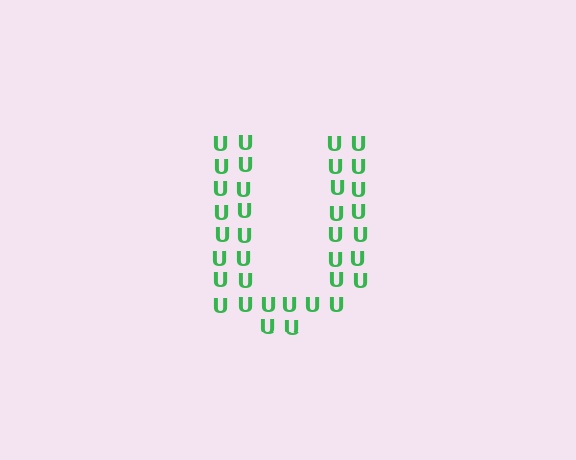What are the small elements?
The small elements are letter U's.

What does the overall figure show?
The overall figure shows the letter U.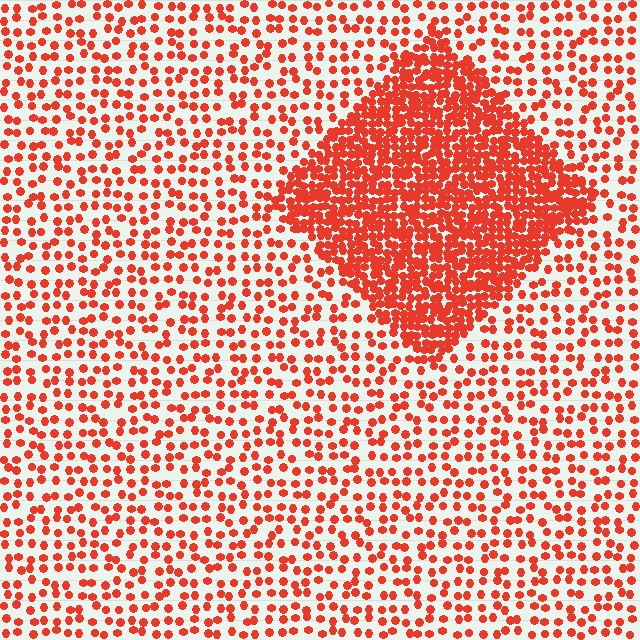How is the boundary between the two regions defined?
The boundary is defined by a change in element density (approximately 2.8x ratio). All elements are the same color, size, and shape.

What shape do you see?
I see a diamond.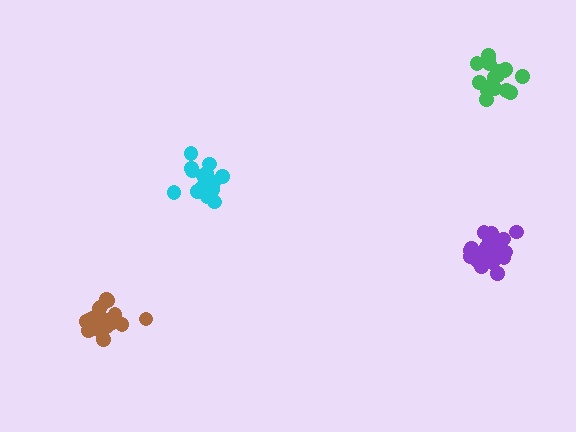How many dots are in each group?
Group 1: 18 dots, Group 2: 18 dots, Group 3: 21 dots, Group 4: 20 dots (77 total).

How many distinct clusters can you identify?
There are 4 distinct clusters.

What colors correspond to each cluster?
The clusters are colored: brown, cyan, purple, green.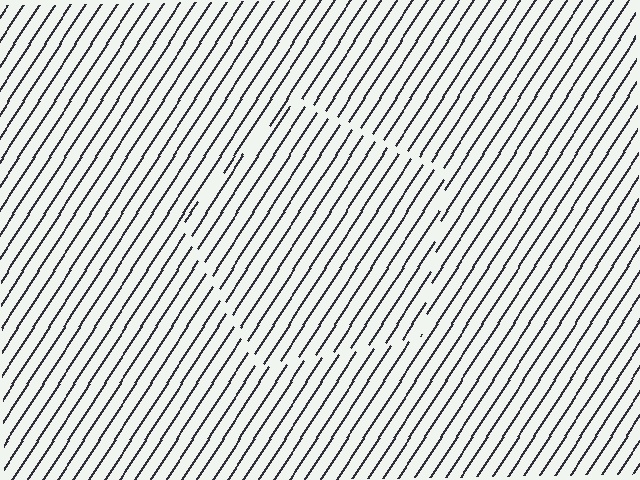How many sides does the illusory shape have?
5 sides — the line-ends trace a pentagon.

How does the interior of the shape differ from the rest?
The interior of the shape contains the same grating, shifted by half a period — the contour is defined by the phase discontinuity where line-ends from the inner and outer gratings abut.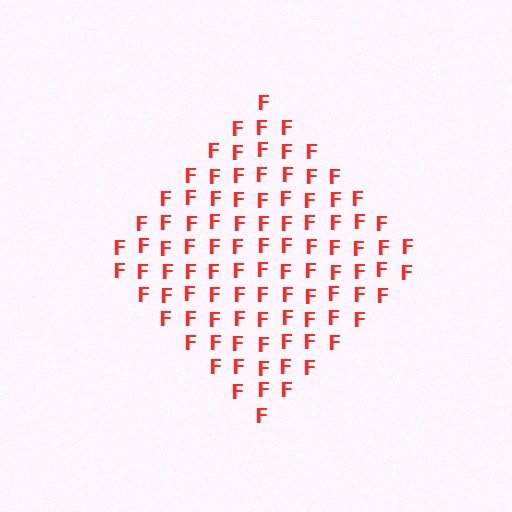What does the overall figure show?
The overall figure shows a diamond.